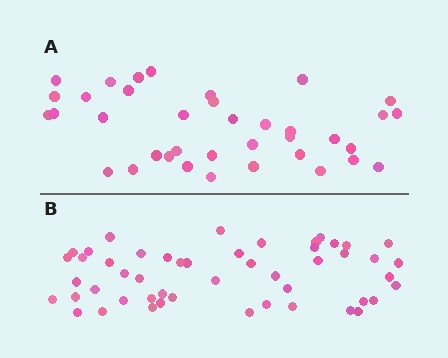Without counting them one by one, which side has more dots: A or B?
Region B (the bottom region) has more dots.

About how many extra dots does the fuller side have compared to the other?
Region B has approximately 15 more dots than region A.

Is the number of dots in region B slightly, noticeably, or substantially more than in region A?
Region B has noticeably more, but not dramatically so. The ratio is roughly 1.4 to 1.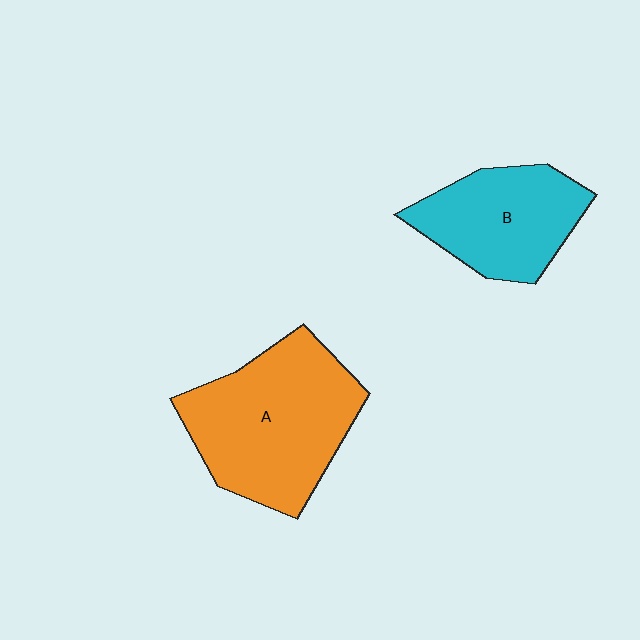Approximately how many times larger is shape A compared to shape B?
Approximately 1.5 times.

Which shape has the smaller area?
Shape B (cyan).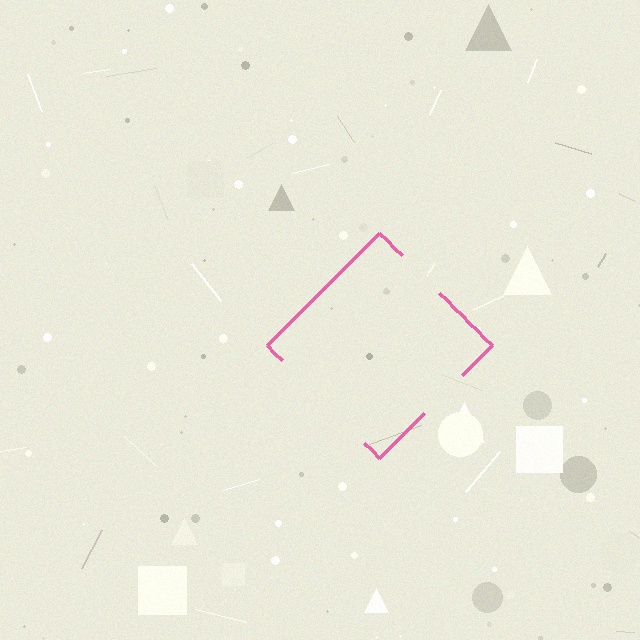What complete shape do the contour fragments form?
The contour fragments form a diamond.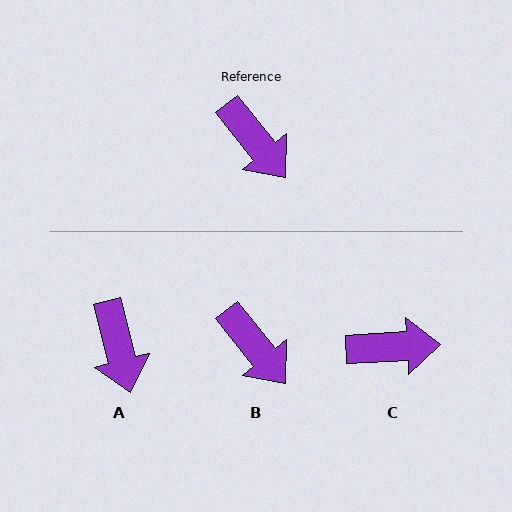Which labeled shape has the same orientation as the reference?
B.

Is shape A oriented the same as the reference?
No, it is off by about 25 degrees.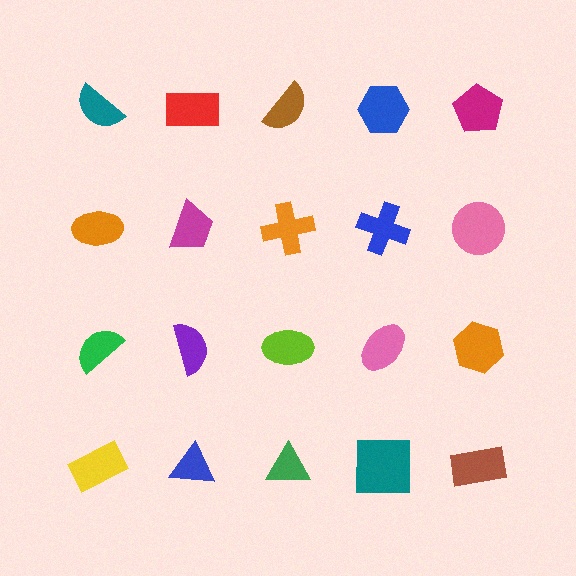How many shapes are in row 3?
5 shapes.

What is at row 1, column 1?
A teal semicircle.